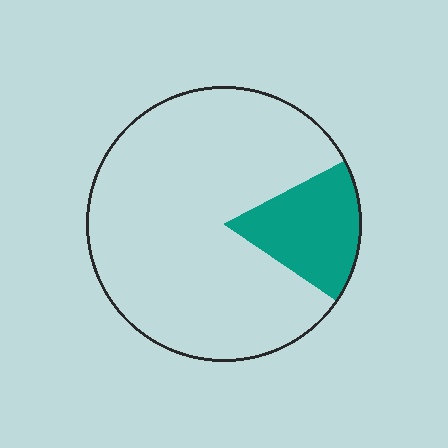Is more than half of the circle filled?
No.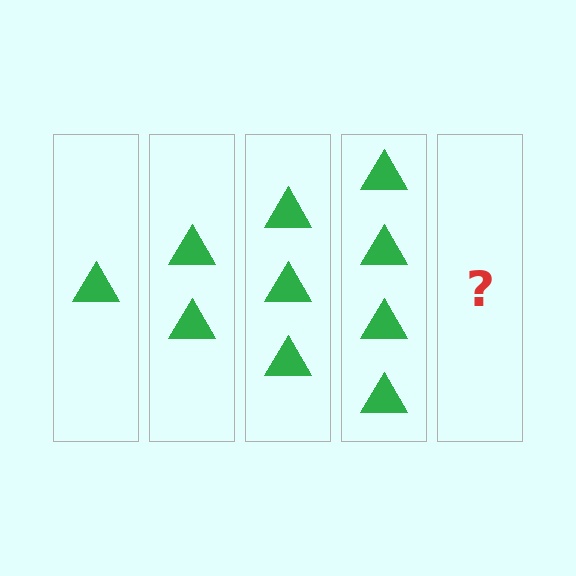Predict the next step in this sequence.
The next step is 5 triangles.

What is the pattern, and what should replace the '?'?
The pattern is that each step adds one more triangle. The '?' should be 5 triangles.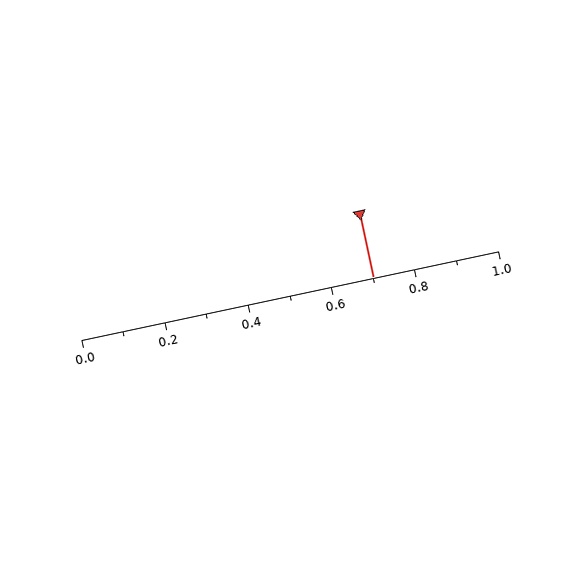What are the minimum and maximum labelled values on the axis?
The axis runs from 0.0 to 1.0.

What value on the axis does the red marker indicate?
The marker indicates approximately 0.7.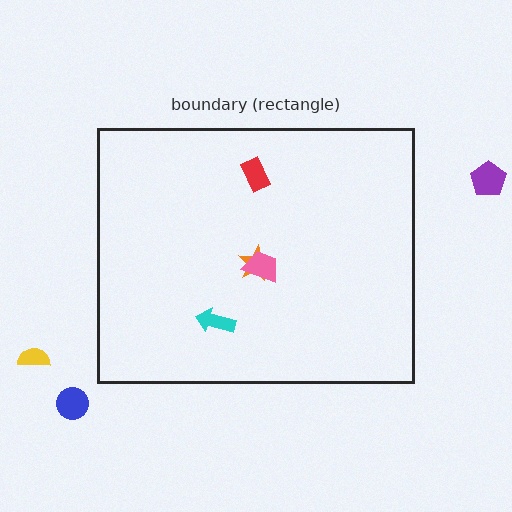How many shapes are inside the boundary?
4 inside, 3 outside.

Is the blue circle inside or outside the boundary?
Outside.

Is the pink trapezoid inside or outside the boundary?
Inside.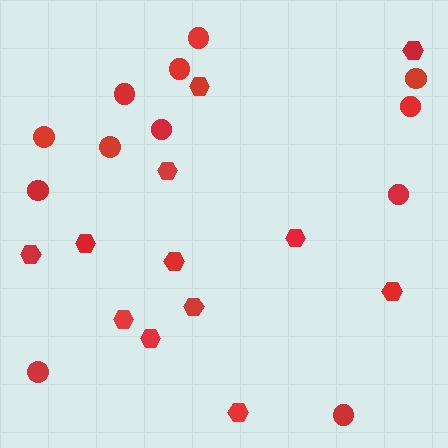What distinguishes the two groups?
There are 2 groups: one group of hexagons (12) and one group of circles (12).